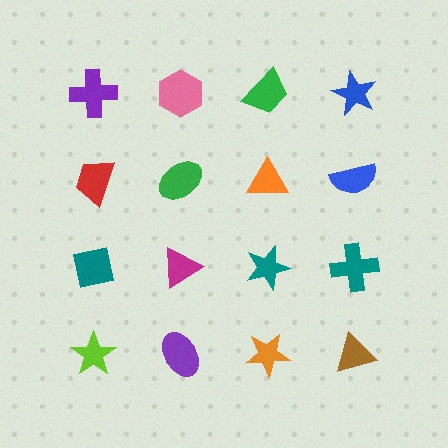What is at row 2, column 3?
An orange triangle.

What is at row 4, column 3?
An orange star.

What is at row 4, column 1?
A lime star.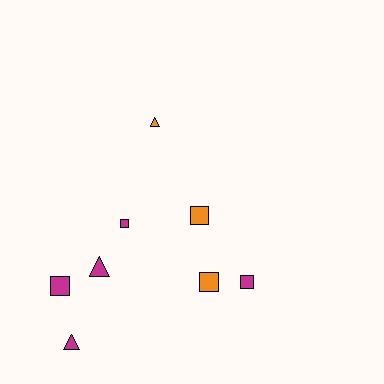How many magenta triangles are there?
There are 2 magenta triangles.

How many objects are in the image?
There are 8 objects.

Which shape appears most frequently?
Square, with 5 objects.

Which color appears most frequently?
Magenta, with 5 objects.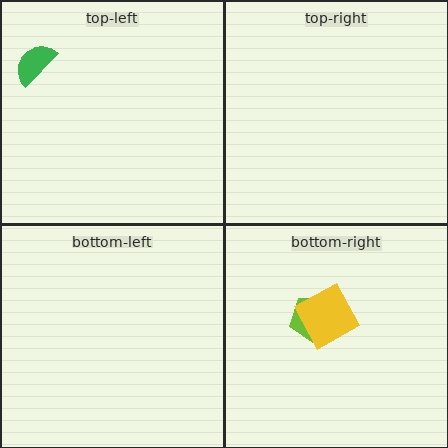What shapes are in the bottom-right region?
The lime pentagon, the yellow diamond.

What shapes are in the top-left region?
The green semicircle.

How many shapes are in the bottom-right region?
2.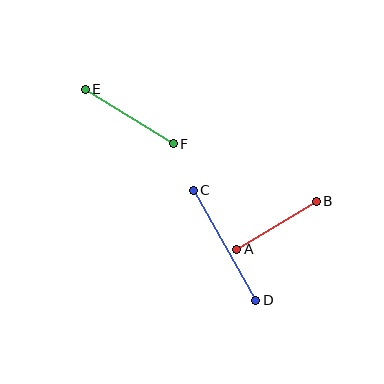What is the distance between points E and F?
The distance is approximately 104 pixels.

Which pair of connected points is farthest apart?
Points C and D are farthest apart.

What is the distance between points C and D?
The distance is approximately 127 pixels.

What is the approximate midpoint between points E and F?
The midpoint is at approximately (129, 116) pixels.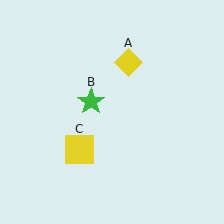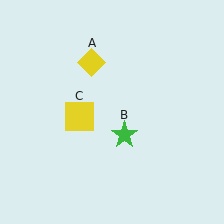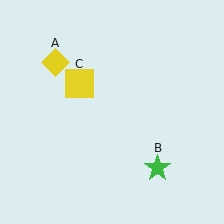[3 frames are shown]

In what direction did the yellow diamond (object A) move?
The yellow diamond (object A) moved left.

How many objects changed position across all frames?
3 objects changed position: yellow diamond (object A), green star (object B), yellow square (object C).